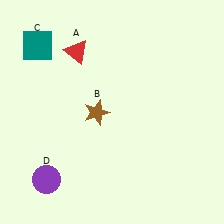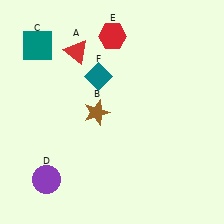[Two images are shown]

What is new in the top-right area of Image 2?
A red hexagon (E) was added in the top-right area of Image 2.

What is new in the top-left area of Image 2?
A teal diamond (F) was added in the top-left area of Image 2.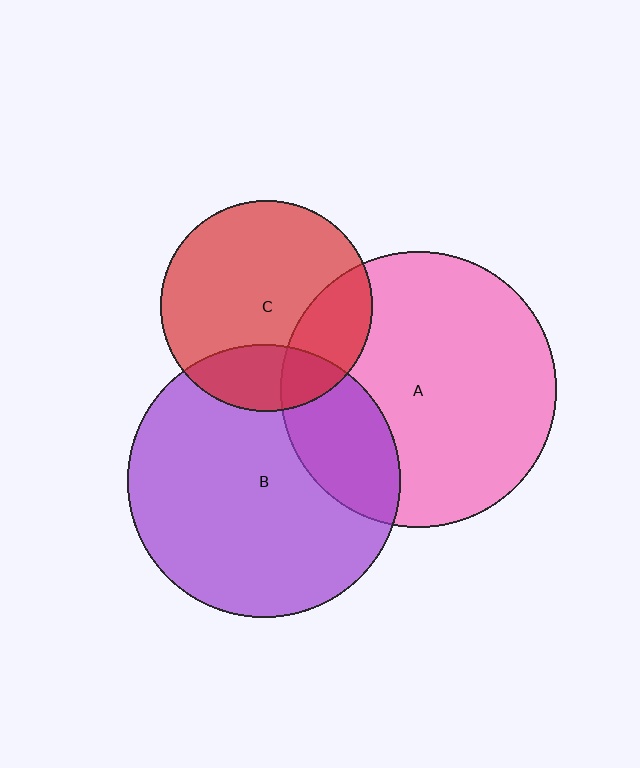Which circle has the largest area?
Circle A (pink).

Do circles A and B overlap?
Yes.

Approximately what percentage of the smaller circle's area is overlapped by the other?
Approximately 25%.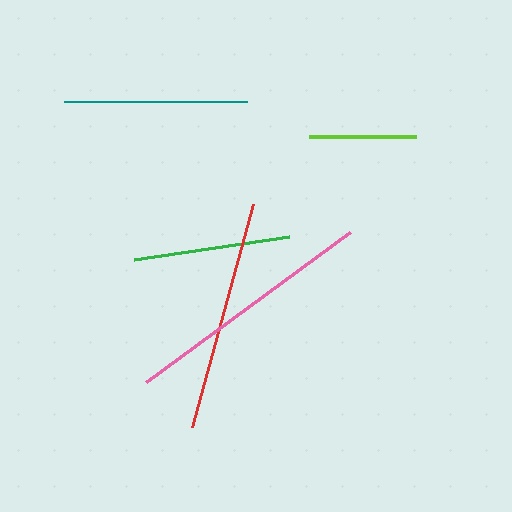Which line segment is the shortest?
The lime line is the shortest at approximately 107 pixels.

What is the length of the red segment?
The red segment is approximately 231 pixels long.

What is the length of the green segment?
The green segment is approximately 157 pixels long.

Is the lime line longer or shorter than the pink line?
The pink line is longer than the lime line.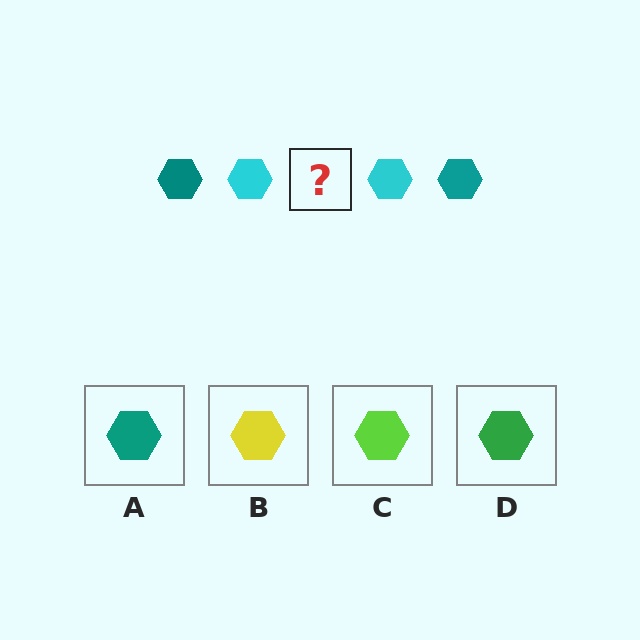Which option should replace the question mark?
Option A.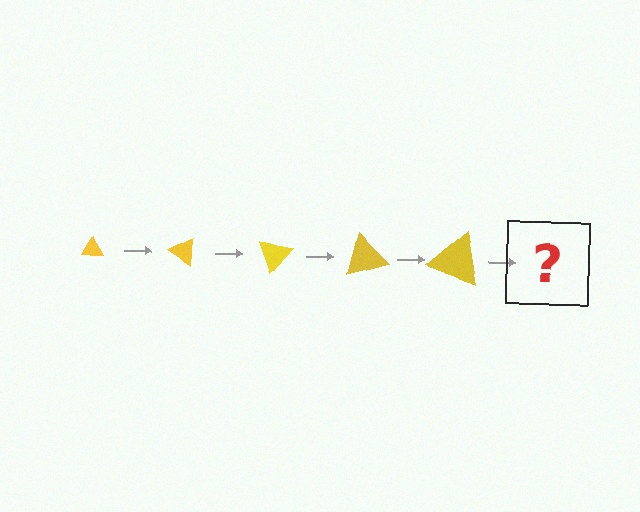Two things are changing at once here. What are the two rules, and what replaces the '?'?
The two rules are that the triangle grows larger each step and it rotates 35 degrees each step. The '?' should be a triangle, larger than the previous one and rotated 175 degrees from the start.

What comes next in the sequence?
The next element should be a triangle, larger than the previous one and rotated 175 degrees from the start.